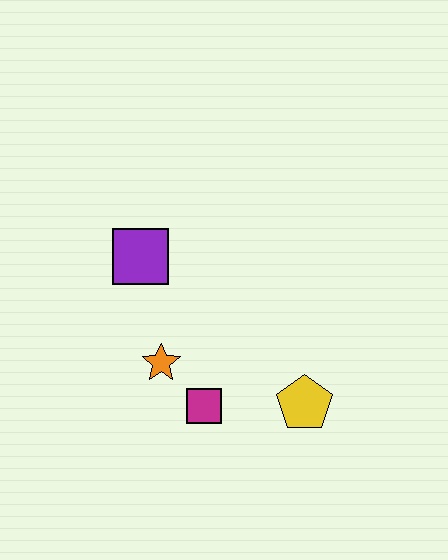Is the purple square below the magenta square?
No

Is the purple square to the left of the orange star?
Yes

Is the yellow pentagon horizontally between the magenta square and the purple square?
No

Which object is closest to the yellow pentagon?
The magenta square is closest to the yellow pentagon.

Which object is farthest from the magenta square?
The purple square is farthest from the magenta square.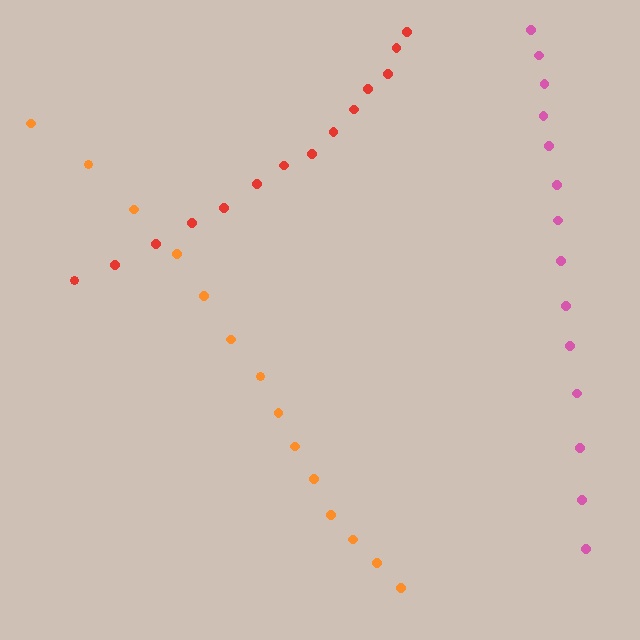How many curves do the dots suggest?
There are 3 distinct paths.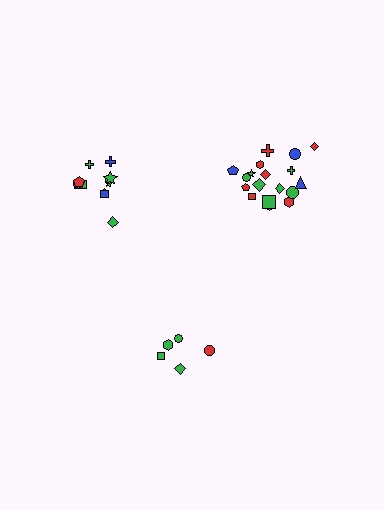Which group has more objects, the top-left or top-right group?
The top-right group.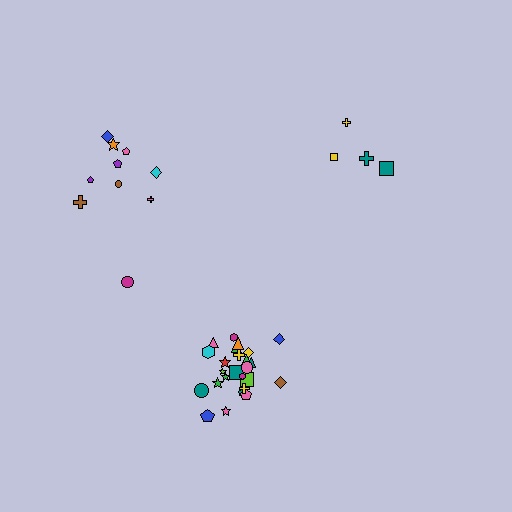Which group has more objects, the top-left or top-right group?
The top-left group.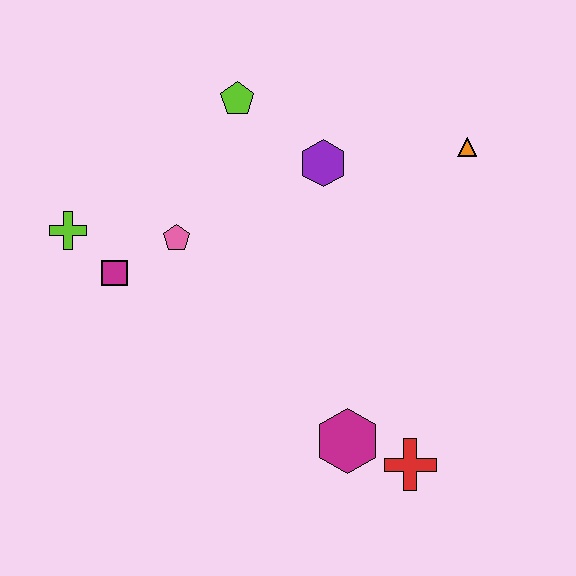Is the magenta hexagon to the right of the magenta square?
Yes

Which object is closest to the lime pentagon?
The purple hexagon is closest to the lime pentagon.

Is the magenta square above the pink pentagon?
No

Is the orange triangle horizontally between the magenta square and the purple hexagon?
No